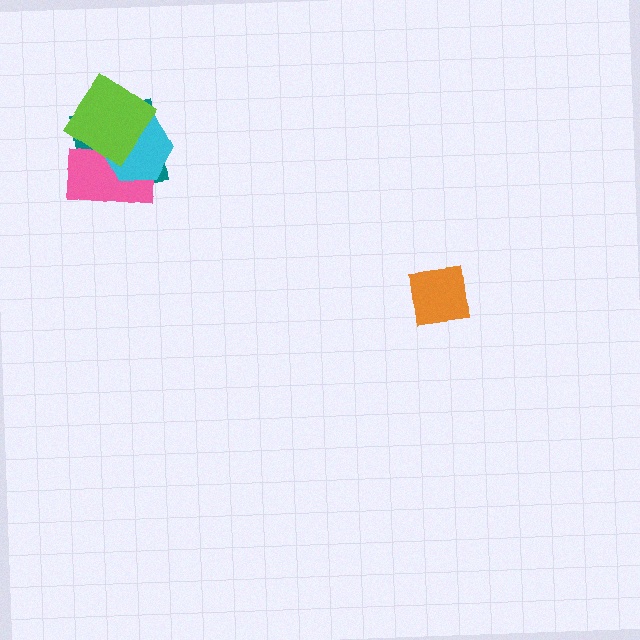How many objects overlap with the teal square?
3 objects overlap with the teal square.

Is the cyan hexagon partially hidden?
Yes, it is partially covered by another shape.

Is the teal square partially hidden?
Yes, it is partially covered by another shape.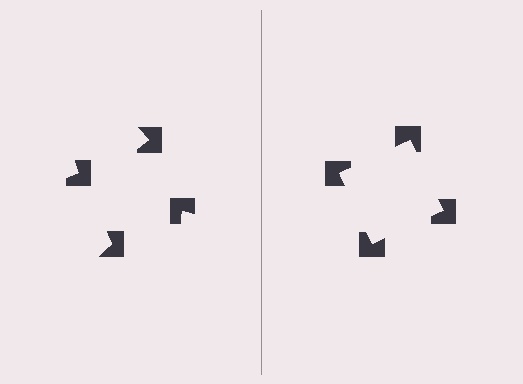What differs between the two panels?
The notched squares are positioned identically on both sides; only the wedge orientations differ. On the right they align to a square; on the left they are misaligned.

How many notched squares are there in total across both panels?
8 — 4 on each side.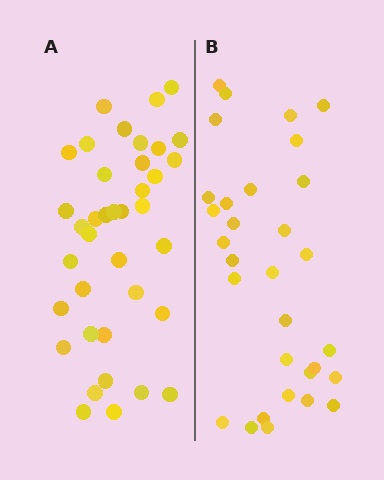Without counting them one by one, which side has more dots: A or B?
Region A (the left region) has more dots.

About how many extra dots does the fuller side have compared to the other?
Region A has roughly 8 or so more dots than region B.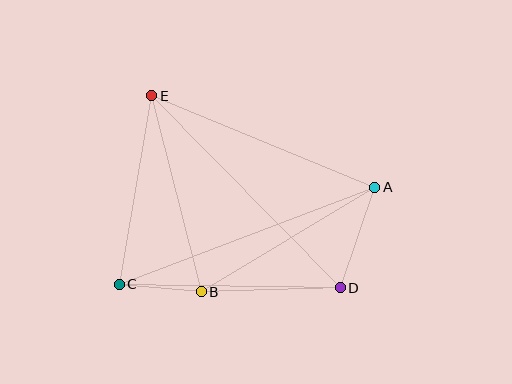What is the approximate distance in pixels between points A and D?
The distance between A and D is approximately 106 pixels.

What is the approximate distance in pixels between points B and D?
The distance between B and D is approximately 139 pixels.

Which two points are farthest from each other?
Points A and C are farthest from each other.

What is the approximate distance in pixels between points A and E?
The distance between A and E is approximately 241 pixels.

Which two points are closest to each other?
Points B and C are closest to each other.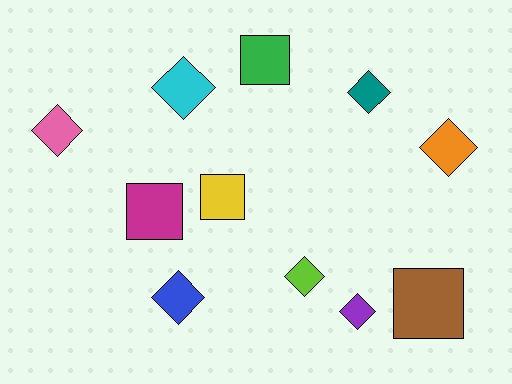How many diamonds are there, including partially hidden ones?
There are 7 diamonds.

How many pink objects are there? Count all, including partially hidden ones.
There is 1 pink object.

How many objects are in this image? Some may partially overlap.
There are 11 objects.